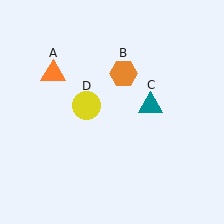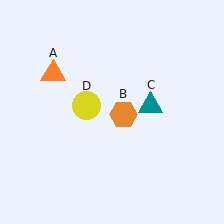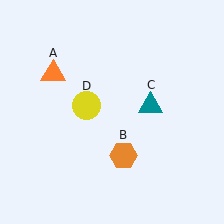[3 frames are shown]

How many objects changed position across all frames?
1 object changed position: orange hexagon (object B).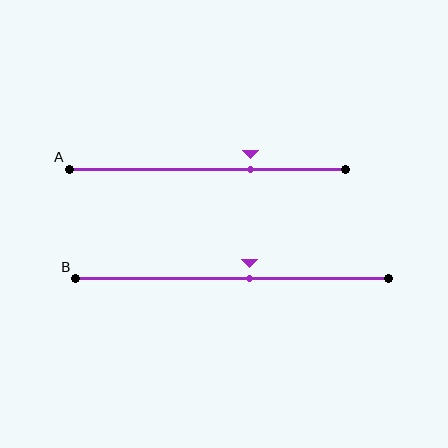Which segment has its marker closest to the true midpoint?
Segment B has its marker closest to the true midpoint.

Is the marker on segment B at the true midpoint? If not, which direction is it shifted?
No, the marker on segment B is shifted to the right by about 6% of the segment length.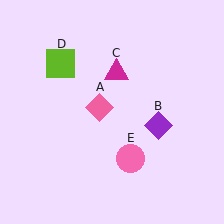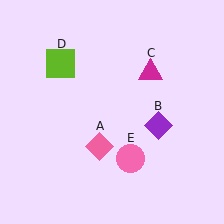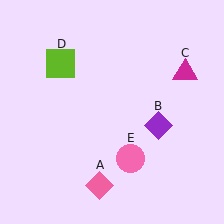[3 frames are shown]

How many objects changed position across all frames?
2 objects changed position: pink diamond (object A), magenta triangle (object C).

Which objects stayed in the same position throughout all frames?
Purple diamond (object B) and lime square (object D) and pink circle (object E) remained stationary.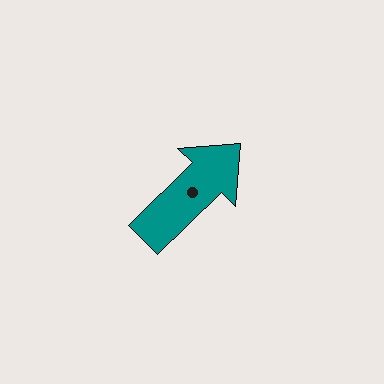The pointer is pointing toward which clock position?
Roughly 2 o'clock.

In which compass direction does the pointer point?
Northeast.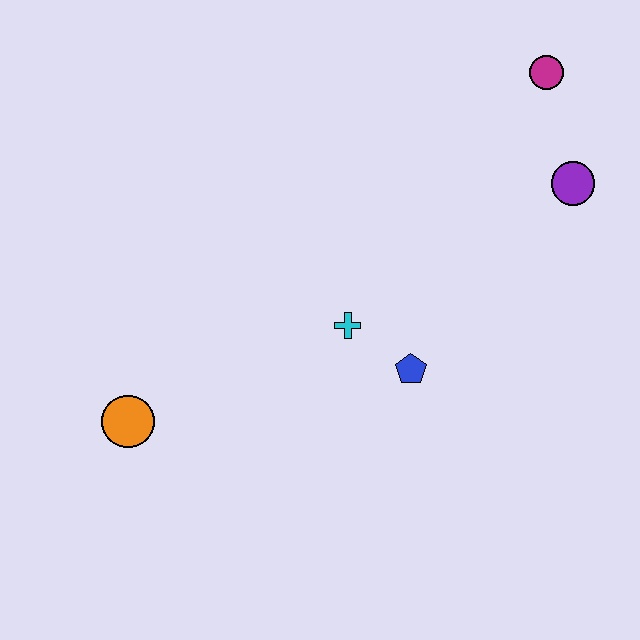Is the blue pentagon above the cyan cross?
No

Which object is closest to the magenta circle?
The purple circle is closest to the magenta circle.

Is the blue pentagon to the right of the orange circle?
Yes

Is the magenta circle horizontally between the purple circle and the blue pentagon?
Yes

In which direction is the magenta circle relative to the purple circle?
The magenta circle is above the purple circle.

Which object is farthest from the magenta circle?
The orange circle is farthest from the magenta circle.